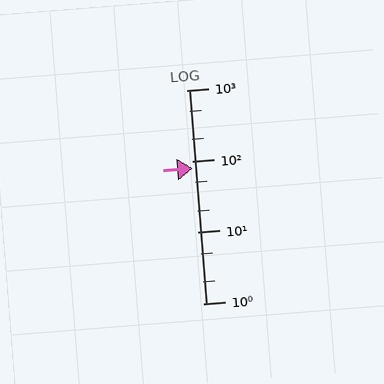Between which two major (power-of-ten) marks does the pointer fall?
The pointer is between 10 and 100.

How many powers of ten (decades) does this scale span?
The scale spans 3 decades, from 1 to 1000.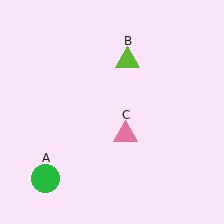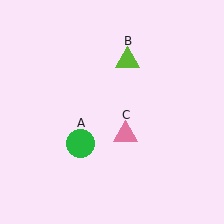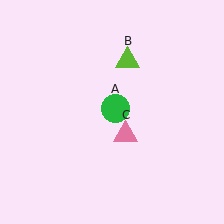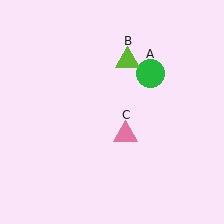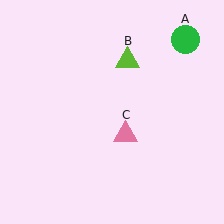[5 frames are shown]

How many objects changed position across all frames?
1 object changed position: green circle (object A).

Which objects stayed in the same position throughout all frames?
Lime triangle (object B) and pink triangle (object C) remained stationary.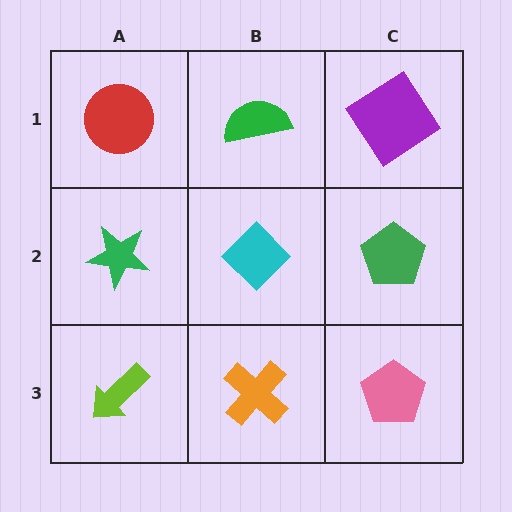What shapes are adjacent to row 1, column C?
A green pentagon (row 2, column C), a green semicircle (row 1, column B).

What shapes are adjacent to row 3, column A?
A green star (row 2, column A), an orange cross (row 3, column B).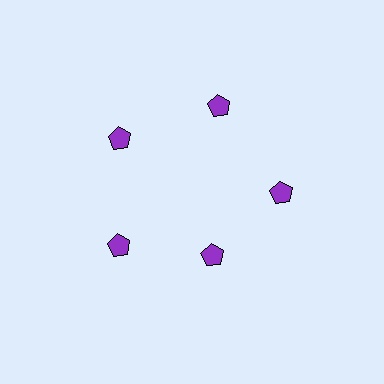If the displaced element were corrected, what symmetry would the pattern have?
It would have 5-fold rotational symmetry — the pattern would map onto itself every 72 degrees.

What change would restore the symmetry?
The symmetry would be restored by moving it outward, back onto the ring so that all 5 pentagons sit at equal angles and equal distance from the center.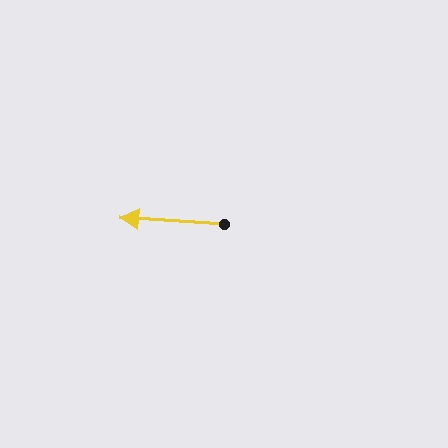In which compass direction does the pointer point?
West.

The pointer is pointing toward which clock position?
Roughly 9 o'clock.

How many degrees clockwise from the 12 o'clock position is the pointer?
Approximately 274 degrees.